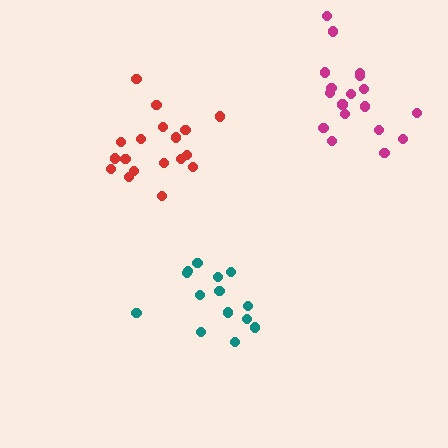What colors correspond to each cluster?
The clusters are colored: magenta, red, teal.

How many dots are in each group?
Group 1: 18 dots, Group 2: 18 dots, Group 3: 14 dots (50 total).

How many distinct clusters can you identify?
There are 3 distinct clusters.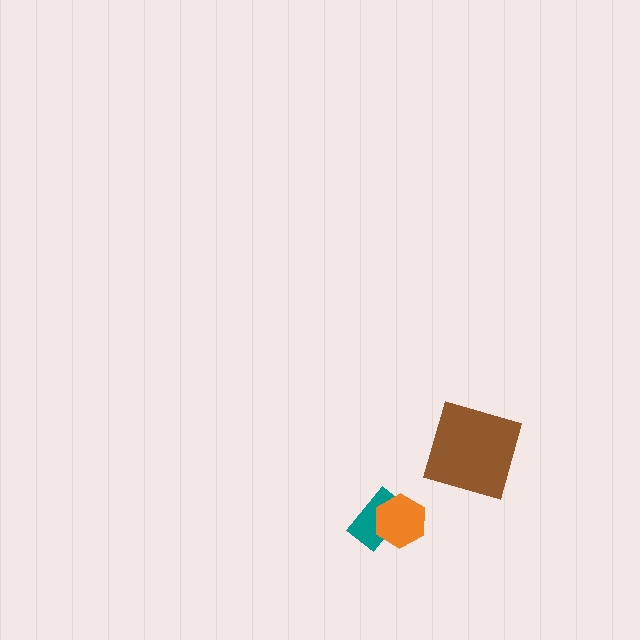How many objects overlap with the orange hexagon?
1 object overlaps with the orange hexagon.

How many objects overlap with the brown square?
0 objects overlap with the brown square.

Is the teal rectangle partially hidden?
Yes, it is partially covered by another shape.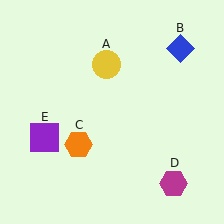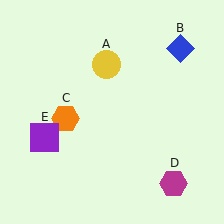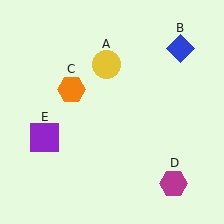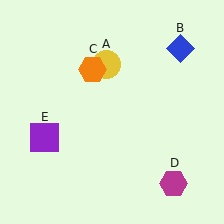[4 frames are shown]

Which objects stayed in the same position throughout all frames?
Yellow circle (object A) and blue diamond (object B) and magenta hexagon (object D) and purple square (object E) remained stationary.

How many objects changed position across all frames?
1 object changed position: orange hexagon (object C).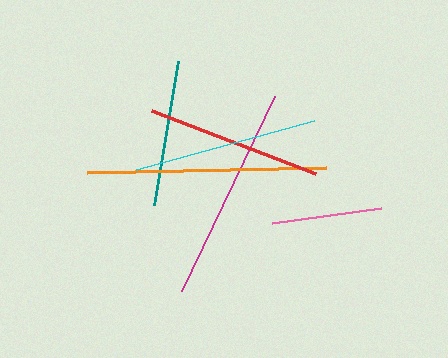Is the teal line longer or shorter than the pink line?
The teal line is longer than the pink line.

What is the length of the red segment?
The red segment is approximately 176 pixels long.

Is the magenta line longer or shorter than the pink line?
The magenta line is longer than the pink line.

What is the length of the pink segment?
The pink segment is approximately 110 pixels long.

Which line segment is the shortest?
The pink line is the shortest at approximately 110 pixels.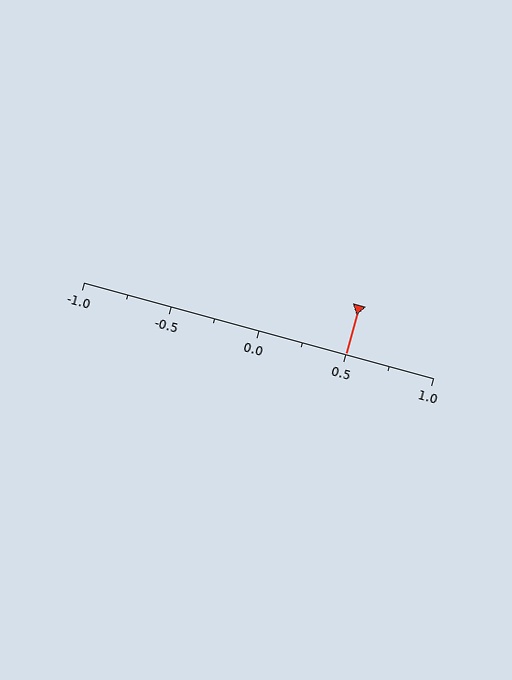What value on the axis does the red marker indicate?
The marker indicates approximately 0.5.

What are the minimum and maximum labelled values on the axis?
The axis runs from -1.0 to 1.0.